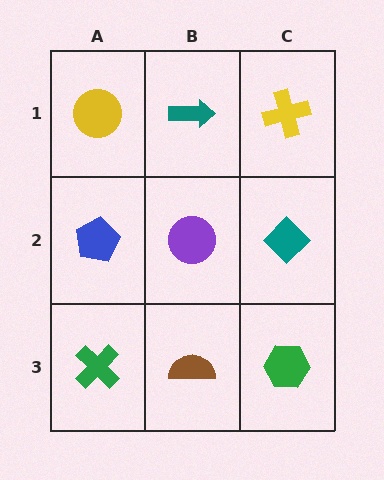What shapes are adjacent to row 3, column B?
A purple circle (row 2, column B), a green cross (row 3, column A), a green hexagon (row 3, column C).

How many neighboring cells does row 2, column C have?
3.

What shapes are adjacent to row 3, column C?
A teal diamond (row 2, column C), a brown semicircle (row 3, column B).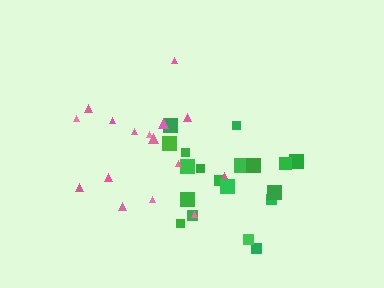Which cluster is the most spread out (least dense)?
Pink.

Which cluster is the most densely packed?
Green.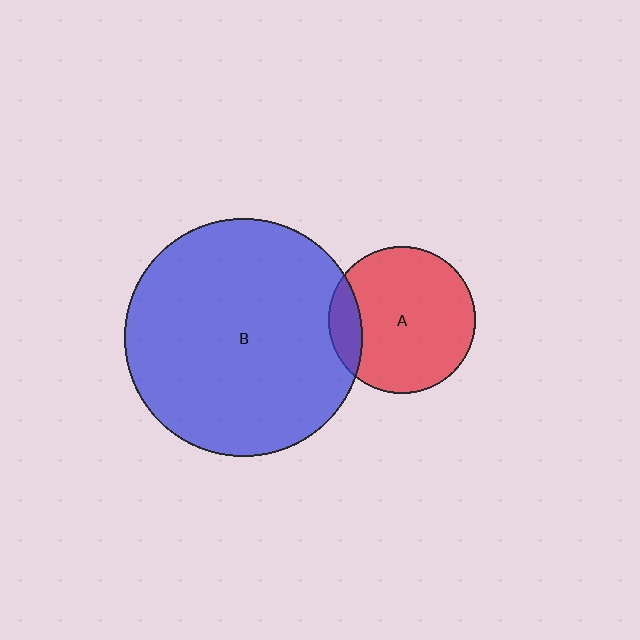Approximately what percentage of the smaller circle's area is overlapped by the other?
Approximately 15%.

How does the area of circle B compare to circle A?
Approximately 2.6 times.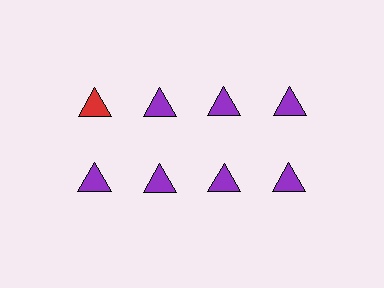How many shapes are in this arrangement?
There are 8 shapes arranged in a grid pattern.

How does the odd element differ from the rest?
It has a different color: red instead of purple.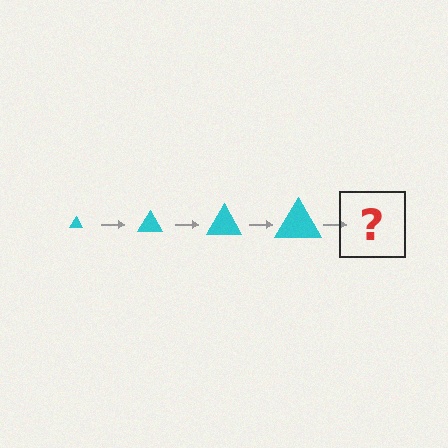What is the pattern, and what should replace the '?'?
The pattern is that the triangle gets progressively larger each step. The '?' should be a cyan triangle, larger than the previous one.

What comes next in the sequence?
The next element should be a cyan triangle, larger than the previous one.